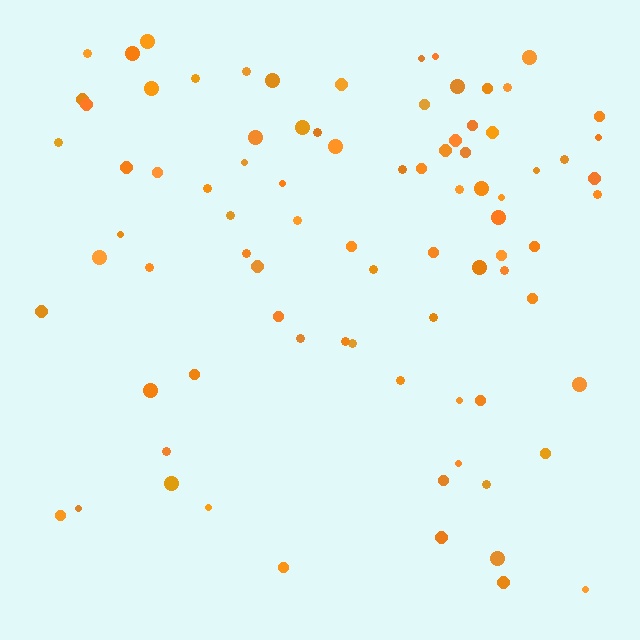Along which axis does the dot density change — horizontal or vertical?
Vertical.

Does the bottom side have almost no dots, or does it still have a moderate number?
Still a moderate number, just noticeably fewer than the top.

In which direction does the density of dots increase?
From bottom to top, with the top side densest.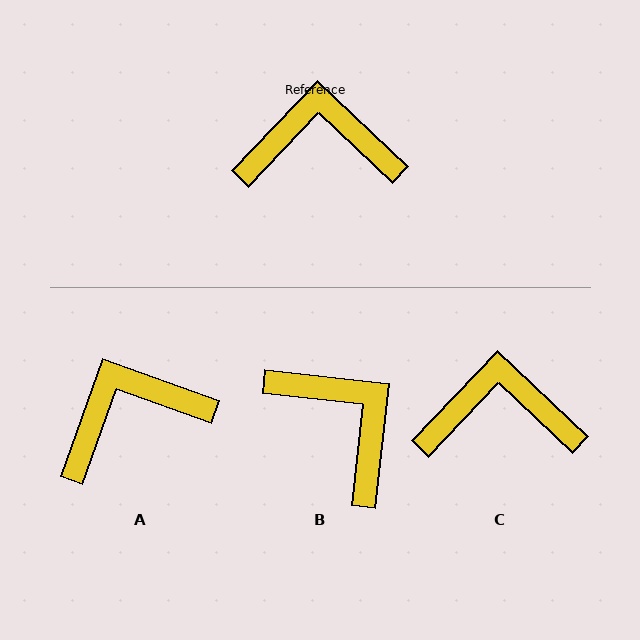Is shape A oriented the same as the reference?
No, it is off by about 24 degrees.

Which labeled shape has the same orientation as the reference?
C.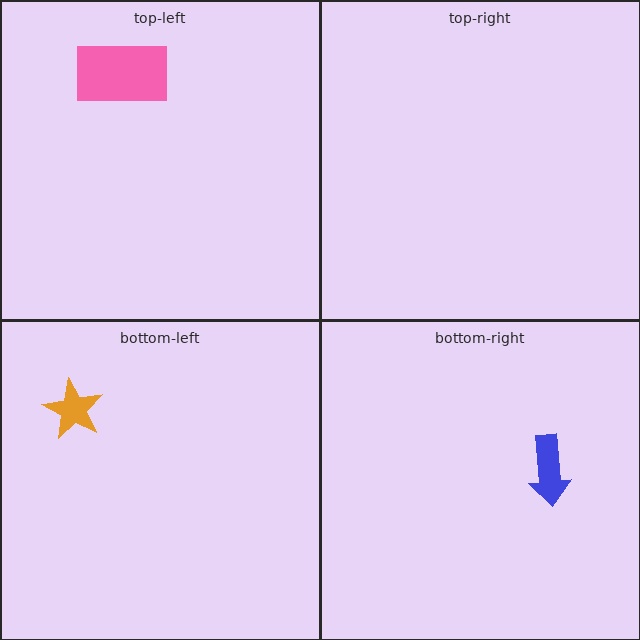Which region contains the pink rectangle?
The top-left region.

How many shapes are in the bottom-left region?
1.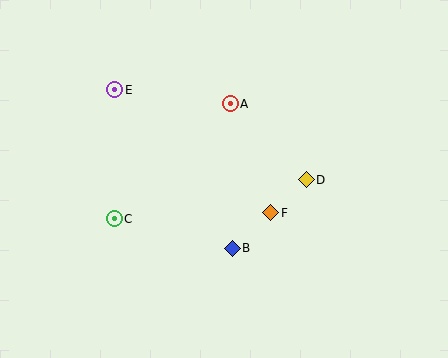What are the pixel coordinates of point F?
Point F is at (271, 213).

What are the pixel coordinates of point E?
Point E is at (115, 90).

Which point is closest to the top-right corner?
Point D is closest to the top-right corner.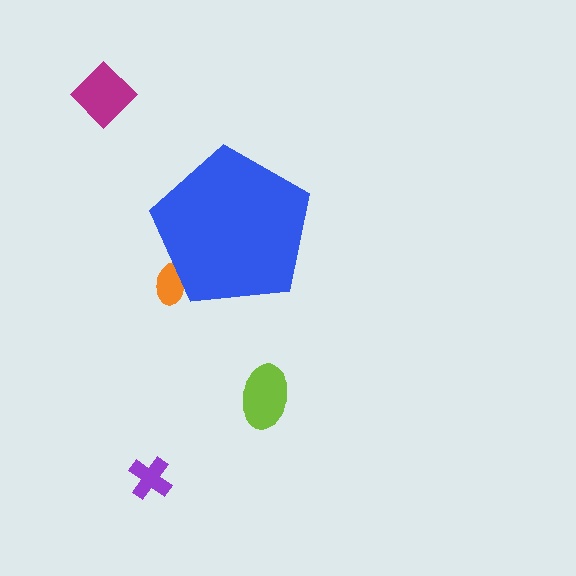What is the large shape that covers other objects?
A blue pentagon.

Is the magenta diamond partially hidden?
No, the magenta diamond is fully visible.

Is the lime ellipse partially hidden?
No, the lime ellipse is fully visible.